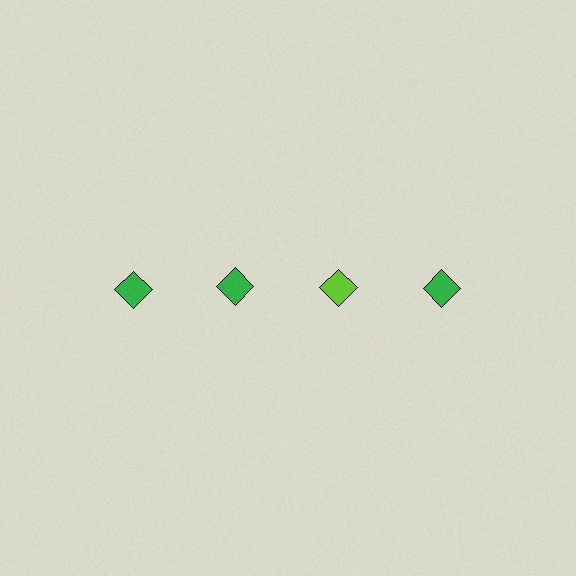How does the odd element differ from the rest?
It has a different color: lime instead of green.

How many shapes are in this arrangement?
There are 4 shapes arranged in a grid pattern.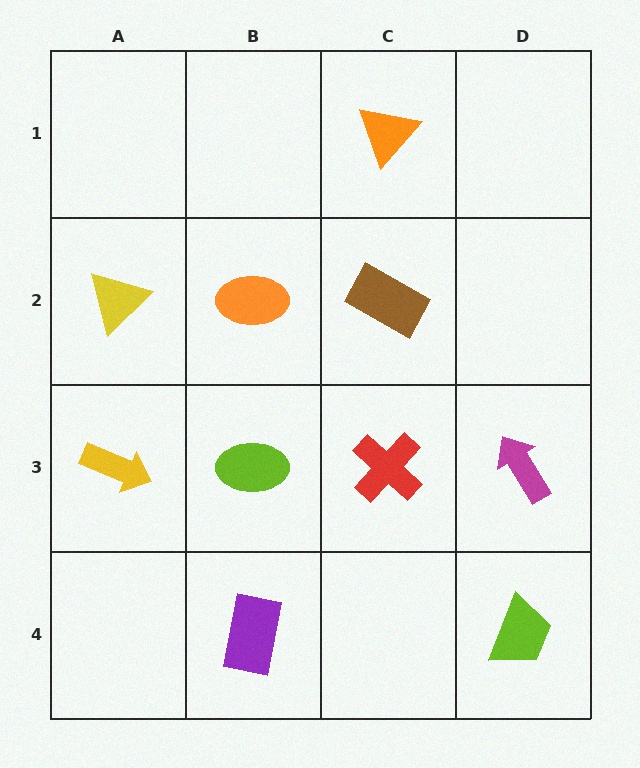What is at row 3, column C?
A red cross.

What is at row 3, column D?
A magenta arrow.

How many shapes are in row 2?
3 shapes.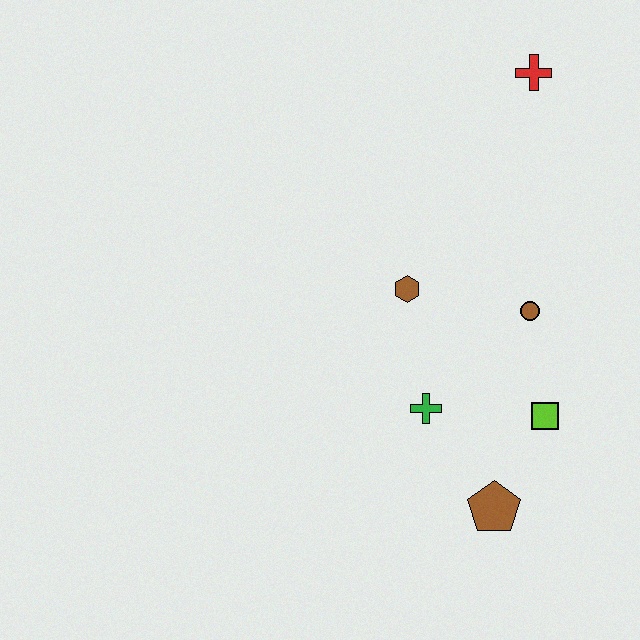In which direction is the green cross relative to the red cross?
The green cross is below the red cross.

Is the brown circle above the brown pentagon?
Yes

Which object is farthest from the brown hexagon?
The red cross is farthest from the brown hexagon.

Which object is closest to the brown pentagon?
The lime square is closest to the brown pentagon.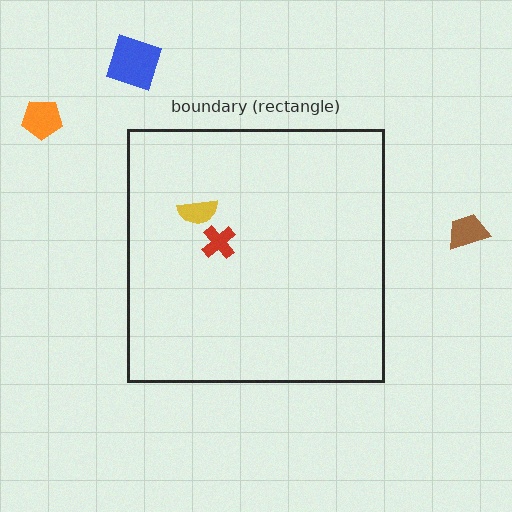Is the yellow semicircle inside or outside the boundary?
Inside.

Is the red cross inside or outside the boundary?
Inside.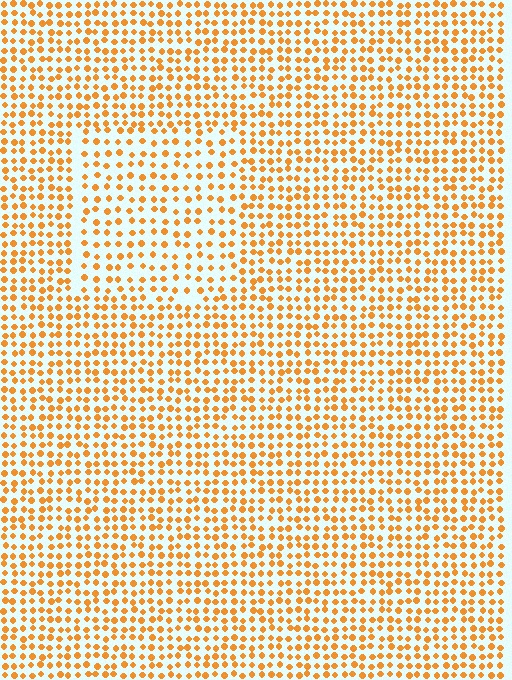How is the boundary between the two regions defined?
The boundary is defined by a change in element density (approximately 1.5x ratio). All elements are the same color, size, and shape.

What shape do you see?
I see a rectangle.